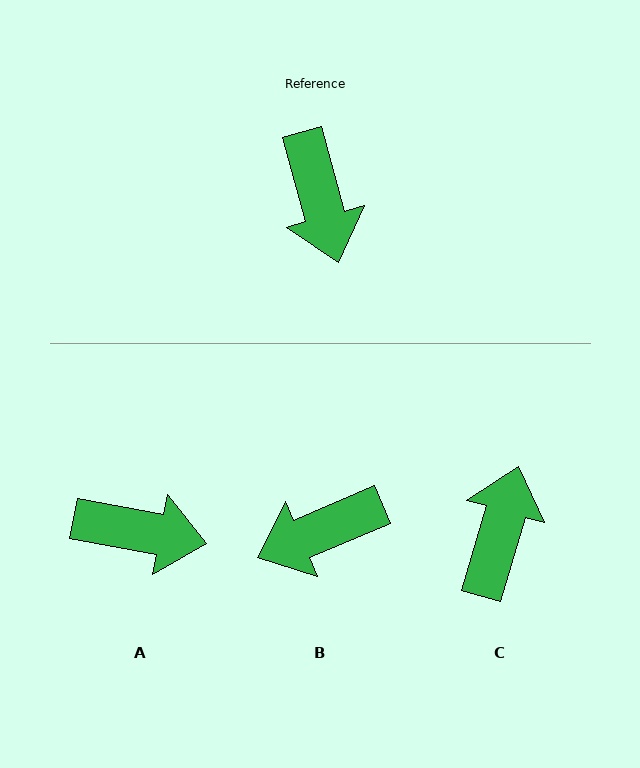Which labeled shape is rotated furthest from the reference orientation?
C, about 148 degrees away.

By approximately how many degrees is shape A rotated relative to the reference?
Approximately 64 degrees counter-clockwise.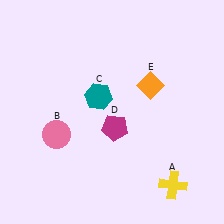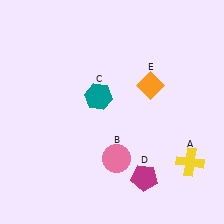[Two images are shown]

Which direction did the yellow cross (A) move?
The yellow cross (A) moved up.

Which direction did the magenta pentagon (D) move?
The magenta pentagon (D) moved down.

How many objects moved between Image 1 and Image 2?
3 objects moved between the two images.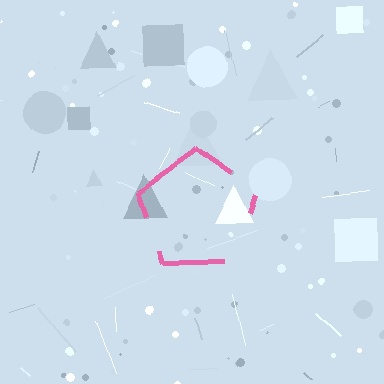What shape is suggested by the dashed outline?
The dashed outline suggests a pentagon.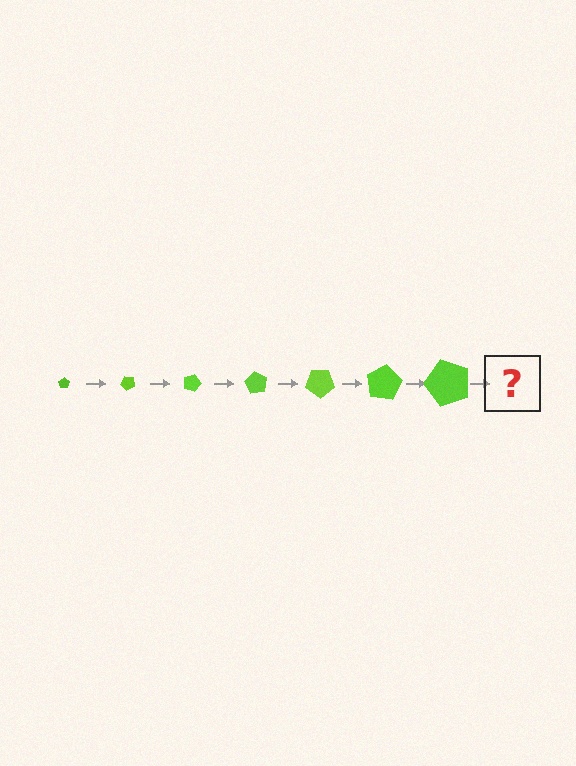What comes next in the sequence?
The next element should be a pentagon, larger than the previous one and rotated 315 degrees from the start.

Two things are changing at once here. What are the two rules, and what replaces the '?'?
The two rules are that the pentagon grows larger each step and it rotates 45 degrees each step. The '?' should be a pentagon, larger than the previous one and rotated 315 degrees from the start.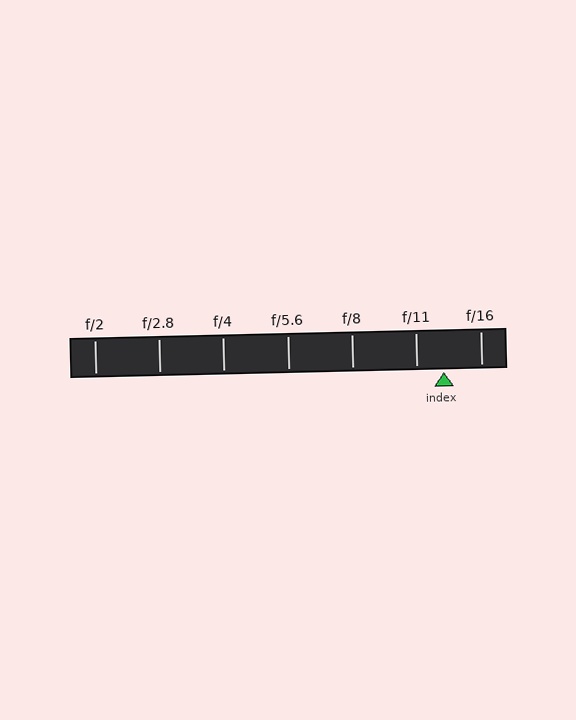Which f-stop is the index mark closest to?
The index mark is closest to f/11.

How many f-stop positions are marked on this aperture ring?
There are 7 f-stop positions marked.